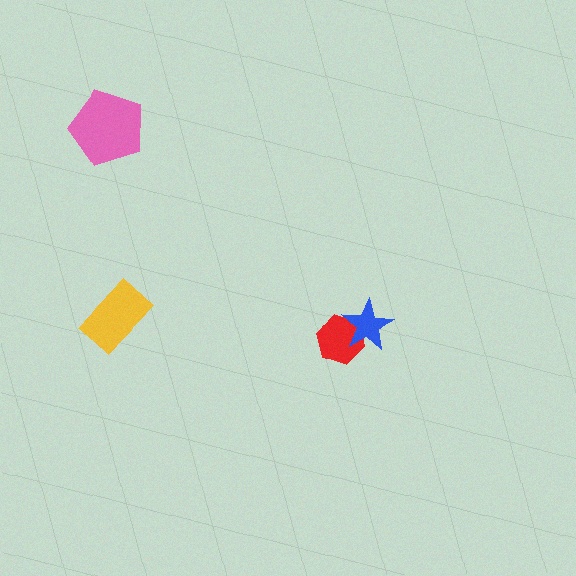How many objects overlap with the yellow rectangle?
0 objects overlap with the yellow rectangle.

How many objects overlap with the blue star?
1 object overlaps with the blue star.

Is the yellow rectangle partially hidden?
No, no other shape covers it.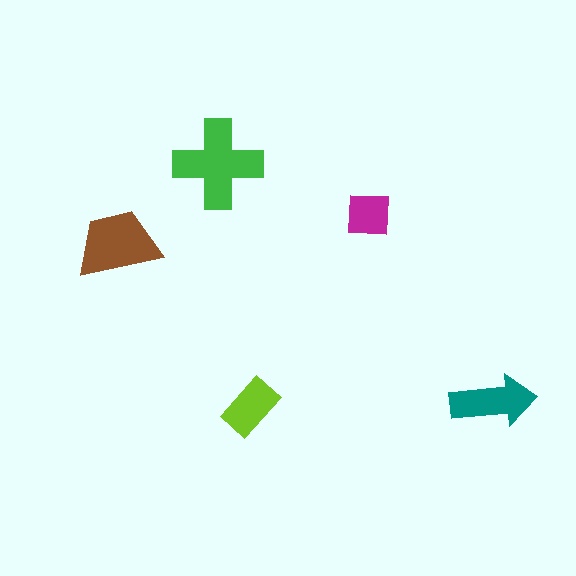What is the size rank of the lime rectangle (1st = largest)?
4th.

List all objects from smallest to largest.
The magenta square, the lime rectangle, the teal arrow, the brown trapezoid, the green cross.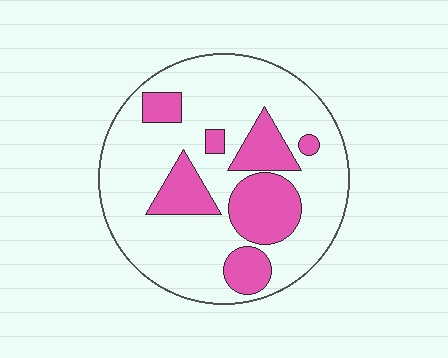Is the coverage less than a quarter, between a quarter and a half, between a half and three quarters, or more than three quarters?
Between a quarter and a half.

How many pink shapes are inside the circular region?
7.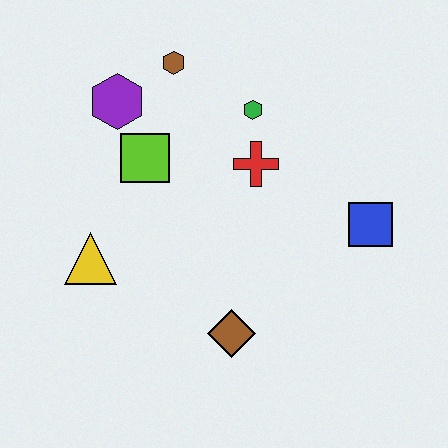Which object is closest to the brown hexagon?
The purple hexagon is closest to the brown hexagon.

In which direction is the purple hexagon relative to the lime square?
The purple hexagon is above the lime square.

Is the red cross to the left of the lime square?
No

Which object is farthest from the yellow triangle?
The blue square is farthest from the yellow triangle.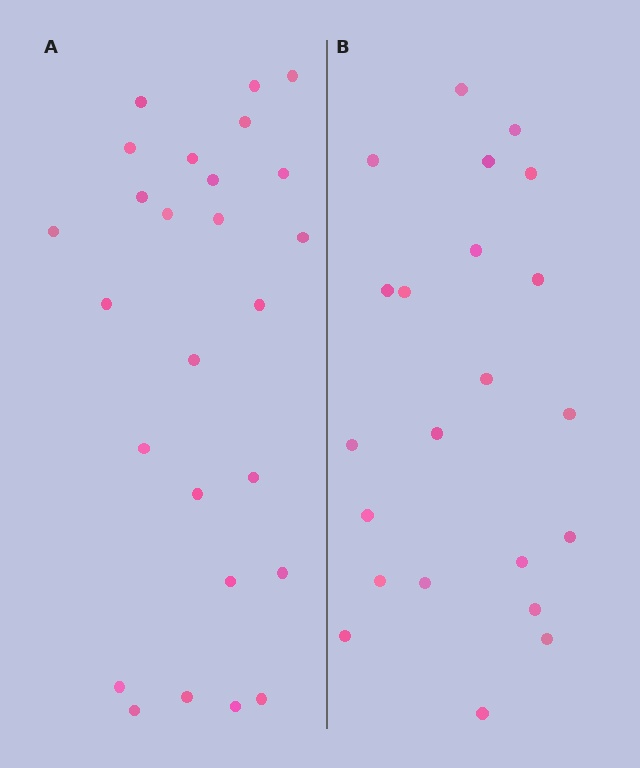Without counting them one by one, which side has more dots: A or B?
Region A (the left region) has more dots.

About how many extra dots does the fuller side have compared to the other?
Region A has about 4 more dots than region B.